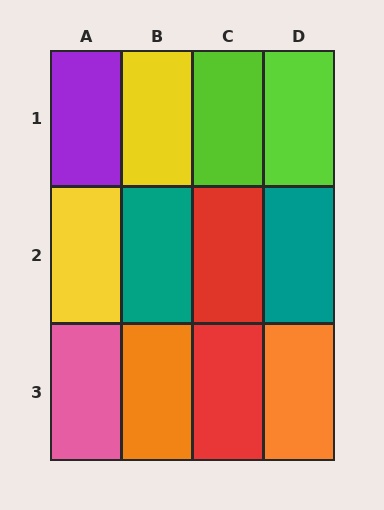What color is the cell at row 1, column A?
Purple.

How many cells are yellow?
2 cells are yellow.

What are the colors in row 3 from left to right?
Pink, orange, red, orange.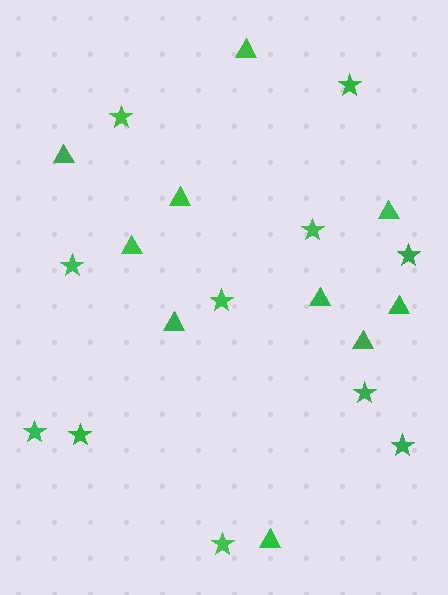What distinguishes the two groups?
There are 2 groups: one group of triangles (10) and one group of stars (11).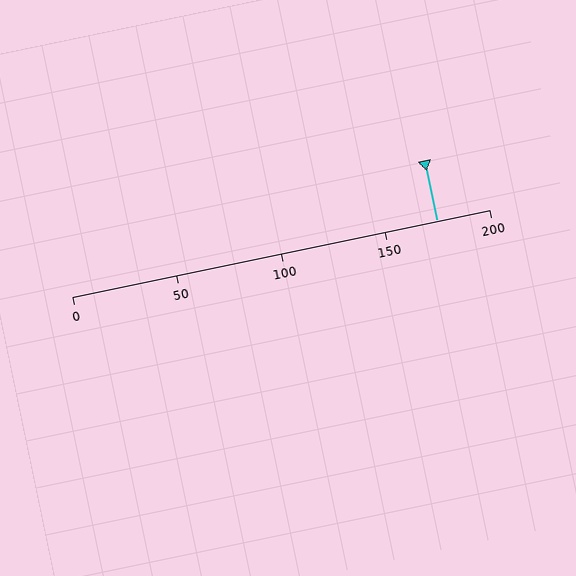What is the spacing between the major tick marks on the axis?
The major ticks are spaced 50 apart.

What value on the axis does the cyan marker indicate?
The marker indicates approximately 175.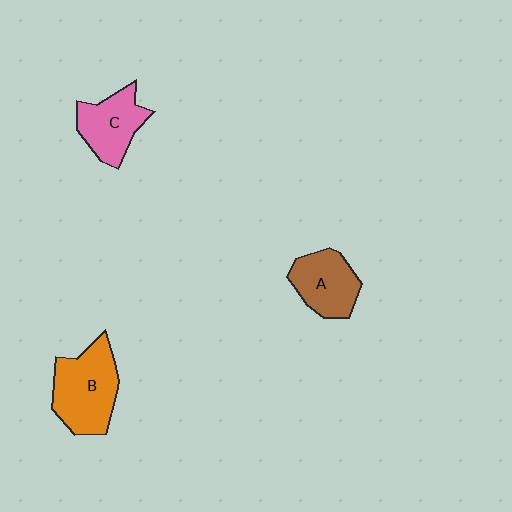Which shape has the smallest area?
Shape A (brown).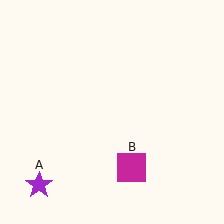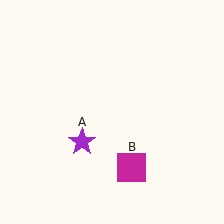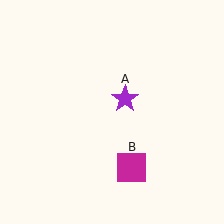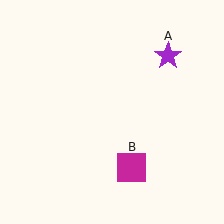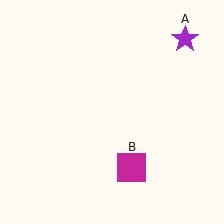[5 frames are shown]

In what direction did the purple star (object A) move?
The purple star (object A) moved up and to the right.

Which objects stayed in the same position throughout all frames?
Magenta square (object B) remained stationary.